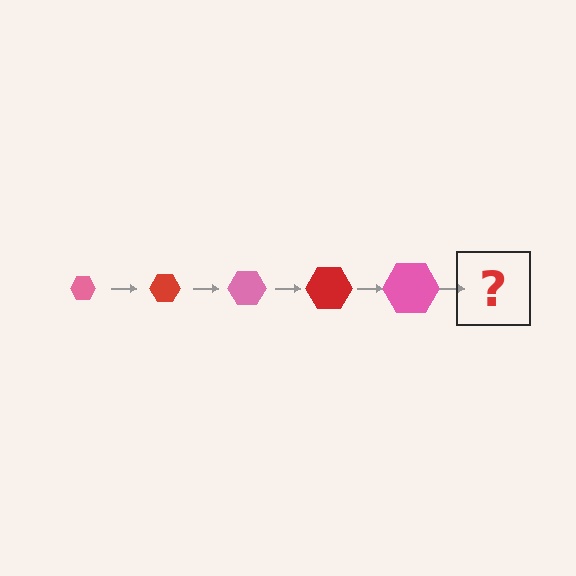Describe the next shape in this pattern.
It should be a red hexagon, larger than the previous one.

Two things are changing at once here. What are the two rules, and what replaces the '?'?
The two rules are that the hexagon grows larger each step and the color cycles through pink and red. The '?' should be a red hexagon, larger than the previous one.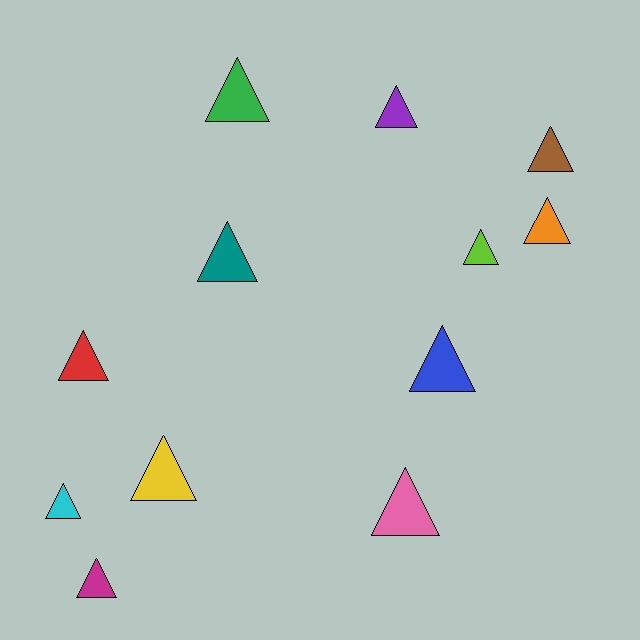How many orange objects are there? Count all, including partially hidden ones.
There is 1 orange object.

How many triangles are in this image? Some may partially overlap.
There are 12 triangles.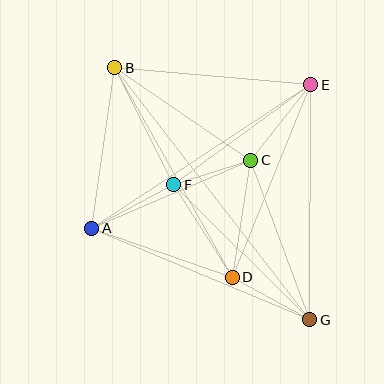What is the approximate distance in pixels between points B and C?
The distance between B and C is approximately 164 pixels.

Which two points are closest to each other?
Points C and F are closest to each other.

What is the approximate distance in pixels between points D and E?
The distance between D and E is approximately 208 pixels.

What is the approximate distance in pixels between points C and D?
The distance between C and D is approximately 119 pixels.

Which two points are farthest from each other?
Points B and G are farthest from each other.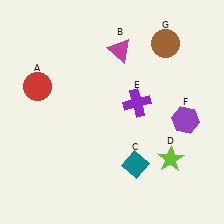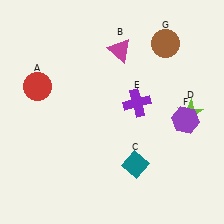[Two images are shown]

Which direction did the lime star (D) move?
The lime star (D) moved up.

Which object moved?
The lime star (D) moved up.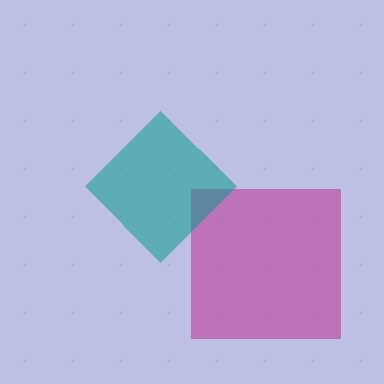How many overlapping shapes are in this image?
There are 2 overlapping shapes in the image.